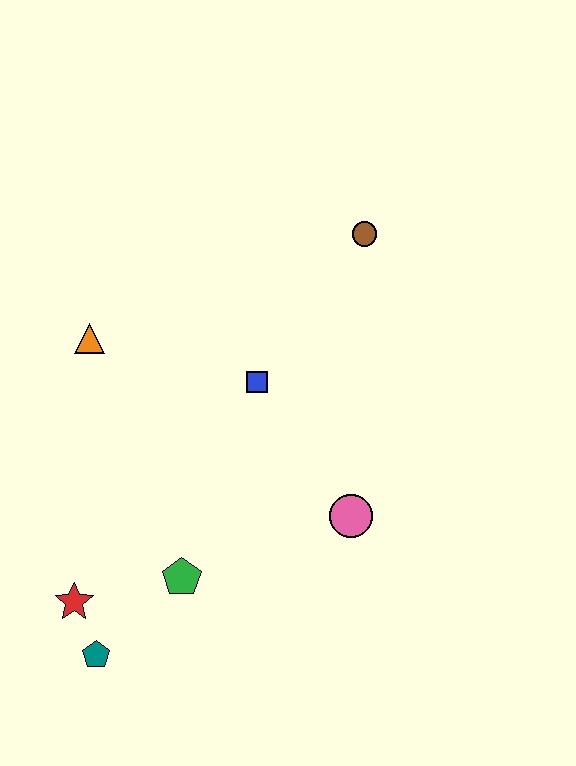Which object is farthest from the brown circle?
The teal pentagon is farthest from the brown circle.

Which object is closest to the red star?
The teal pentagon is closest to the red star.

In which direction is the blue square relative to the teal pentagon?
The blue square is above the teal pentagon.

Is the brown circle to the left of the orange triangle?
No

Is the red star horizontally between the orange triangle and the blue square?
No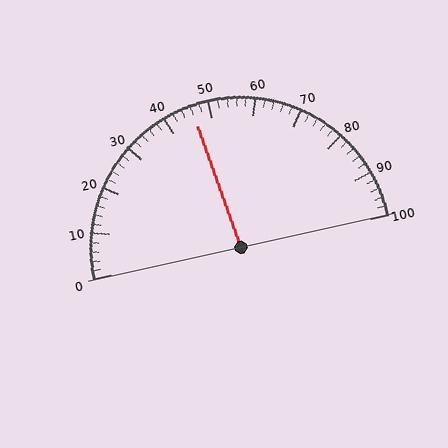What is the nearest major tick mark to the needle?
The nearest major tick mark is 50.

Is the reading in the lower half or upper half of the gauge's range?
The reading is in the lower half of the range (0 to 100).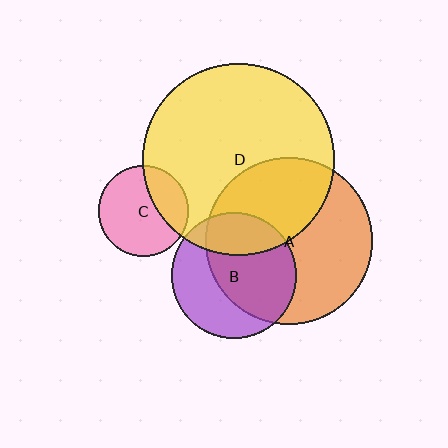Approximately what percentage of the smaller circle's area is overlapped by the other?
Approximately 25%.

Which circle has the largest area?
Circle D (yellow).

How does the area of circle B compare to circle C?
Approximately 1.9 times.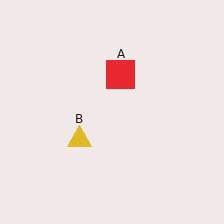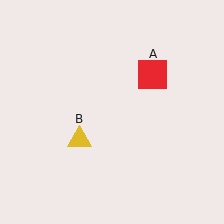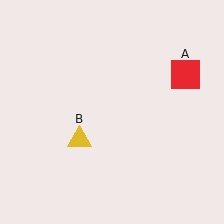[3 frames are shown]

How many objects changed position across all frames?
1 object changed position: red square (object A).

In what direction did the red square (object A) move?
The red square (object A) moved right.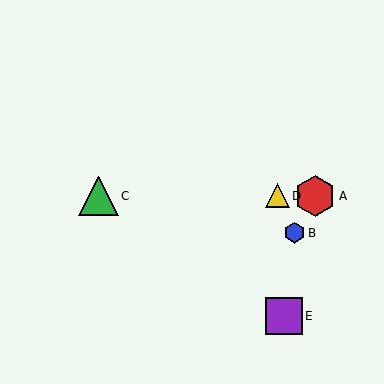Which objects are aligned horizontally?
Objects A, C, D are aligned horizontally.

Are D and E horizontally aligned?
No, D is at y≈196 and E is at y≈316.